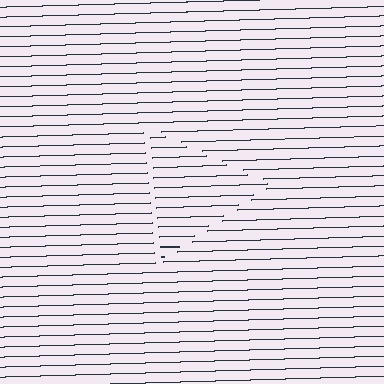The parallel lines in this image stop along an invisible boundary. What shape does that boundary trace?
An illusory triangle. The interior of the shape contains the same grating, shifted by half a period — the contour is defined by the phase discontinuity where line-ends from the inner and outer gratings abut.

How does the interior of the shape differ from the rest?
The interior of the shape contains the same grating, shifted by half a period — the contour is defined by the phase discontinuity where line-ends from the inner and outer gratings abut.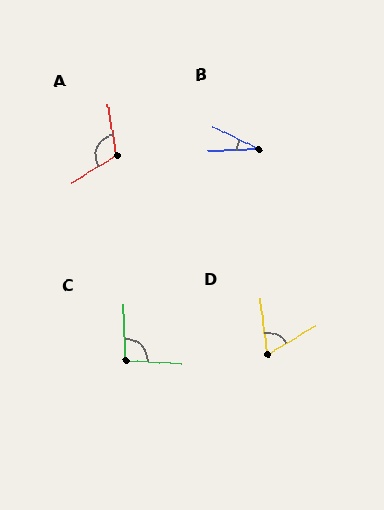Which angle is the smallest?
B, at approximately 29 degrees.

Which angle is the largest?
A, at approximately 113 degrees.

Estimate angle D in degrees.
Approximately 65 degrees.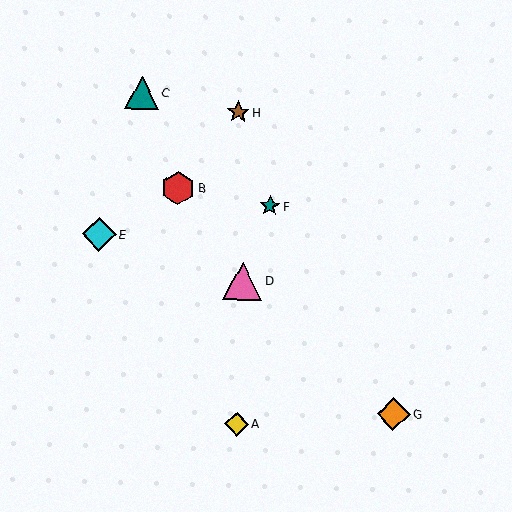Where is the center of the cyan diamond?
The center of the cyan diamond is at (99, 234).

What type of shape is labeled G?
Shape G is an orange diamond.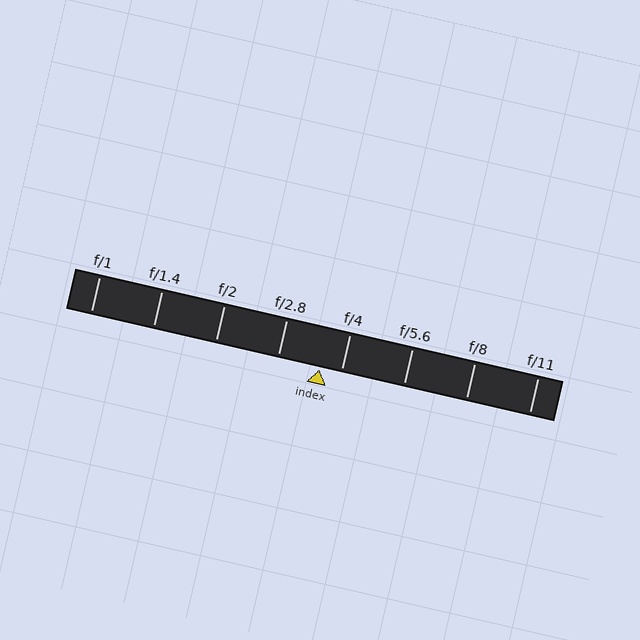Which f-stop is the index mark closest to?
The index mark is closest to f/4.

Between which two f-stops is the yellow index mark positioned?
The index mark is between f/2.8 and f/4.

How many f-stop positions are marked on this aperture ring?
There are 8 f-stop positions marked.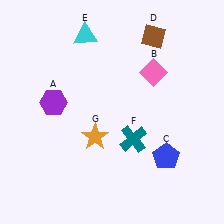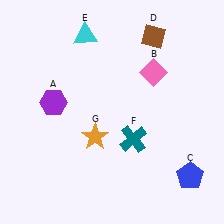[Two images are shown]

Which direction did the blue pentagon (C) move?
The blue pentagon (C) moved right.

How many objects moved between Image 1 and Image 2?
1 object moved between the two images.